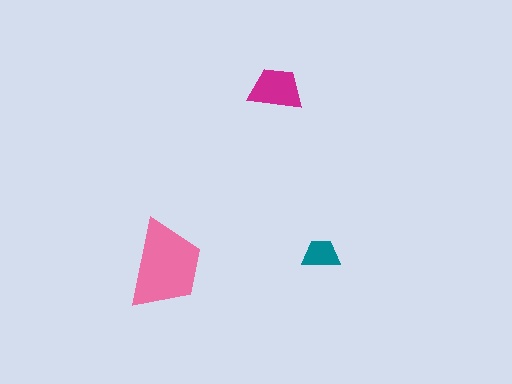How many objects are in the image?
There are 3 objects in the image.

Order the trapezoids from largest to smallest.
the pink one, the magenta one, the teal one.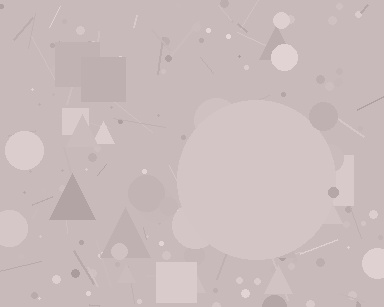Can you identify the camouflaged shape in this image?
The camouflaged shape is a circle.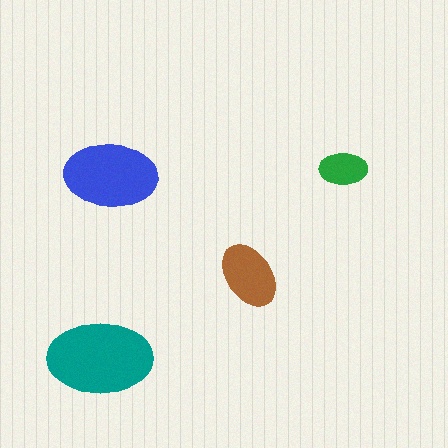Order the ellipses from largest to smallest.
the teal one, the blue one, the brown one, the green one.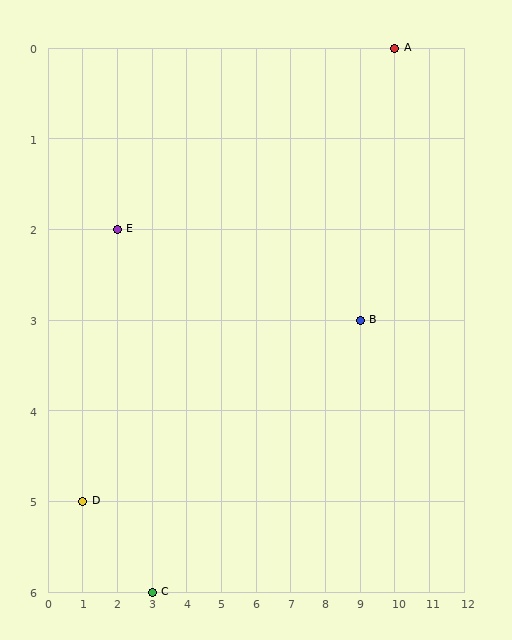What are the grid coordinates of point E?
Point E is at grid coordinates (2, 2).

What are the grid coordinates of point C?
Point C is at grid coordinates (3, 6).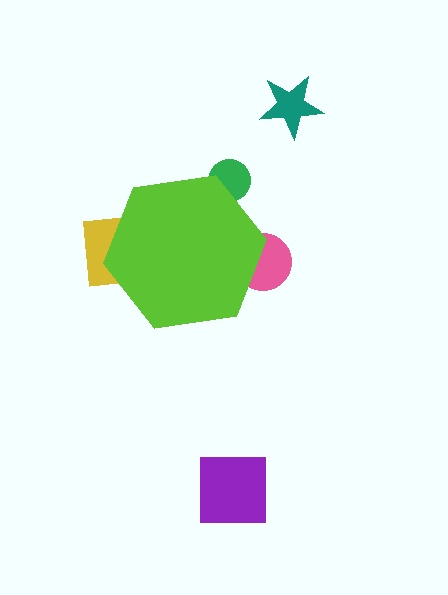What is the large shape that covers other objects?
A lime hexagon.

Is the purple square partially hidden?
No, the purple square is fully visible.